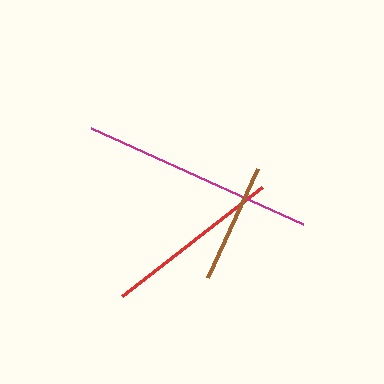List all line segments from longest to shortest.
From longest to shortest: magenta, red, brown.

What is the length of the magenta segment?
The magenta segment is approximately 233 pixels long.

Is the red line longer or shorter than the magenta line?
The magenta line is longer than the red line.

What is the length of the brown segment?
The brown segment is approximately 120 pixels long.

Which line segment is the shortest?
The brown line is the shortest at approximately 120 pixels.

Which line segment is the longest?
The magenta line is the longest at approximately 233 pixels.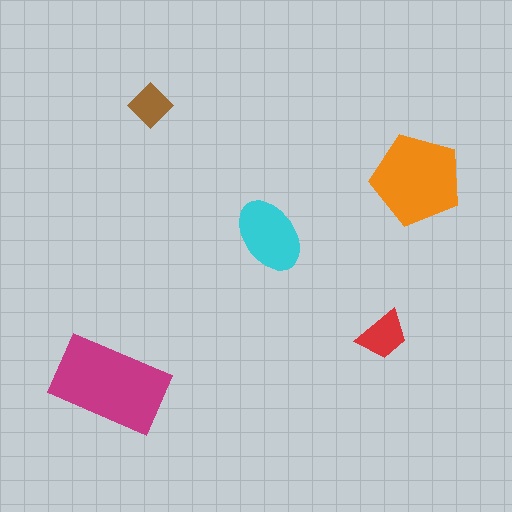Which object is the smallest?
The brown diamond.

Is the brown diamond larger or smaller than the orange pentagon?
Smaller.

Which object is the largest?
The magenta rectangle.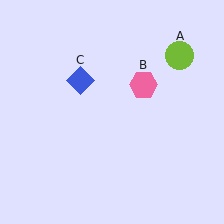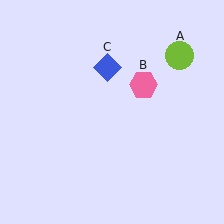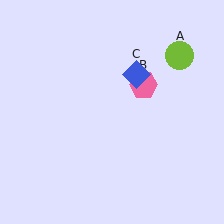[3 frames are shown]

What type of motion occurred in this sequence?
The blue diamond (object C) rotated clockwise around the center of the scene.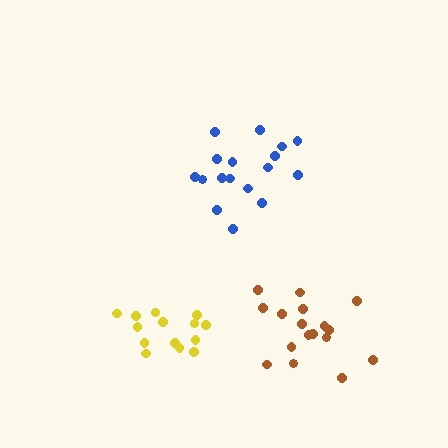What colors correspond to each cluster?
The clusters are colored: blue, brown, yellow.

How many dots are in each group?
Group 1: 17 dots, Group 2: 17 dots, Group 3: 14 dots (48 total).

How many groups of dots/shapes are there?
There are 3 groups.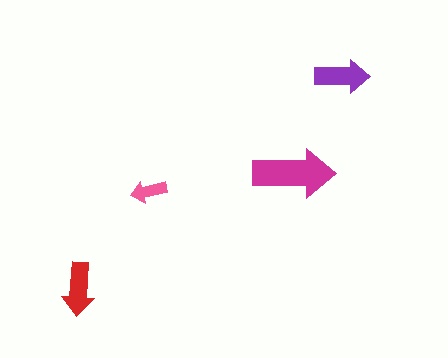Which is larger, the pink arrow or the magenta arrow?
The magenta one.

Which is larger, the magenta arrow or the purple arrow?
The magenta one.